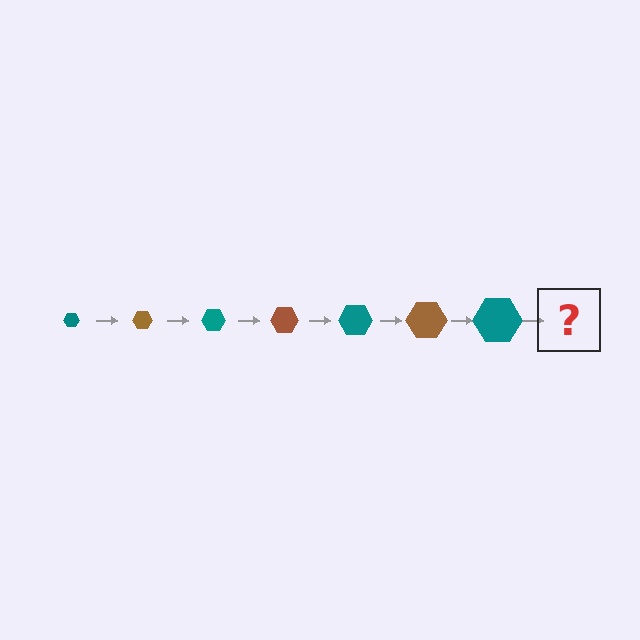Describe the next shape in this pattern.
It should be a brown hexagon, larger than the previous one.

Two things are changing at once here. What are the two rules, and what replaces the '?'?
The two rules are that the hexagon grows larger each step and the color cycles through teal and brown. The '?' should be a brown hexagon, larger than the previous one.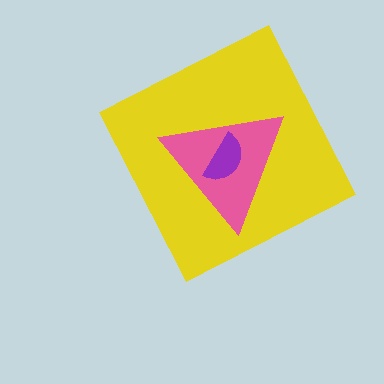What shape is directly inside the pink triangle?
The purple semicircle.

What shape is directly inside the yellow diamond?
The pink triangle.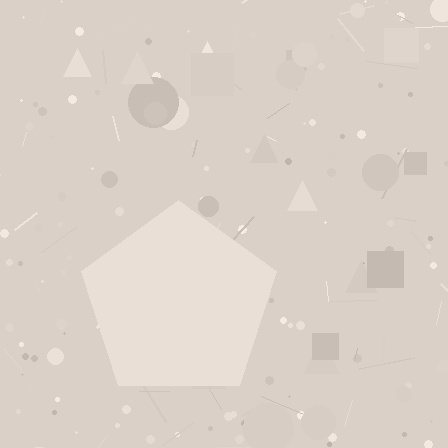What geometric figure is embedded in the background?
A pentagon is embedded in the background.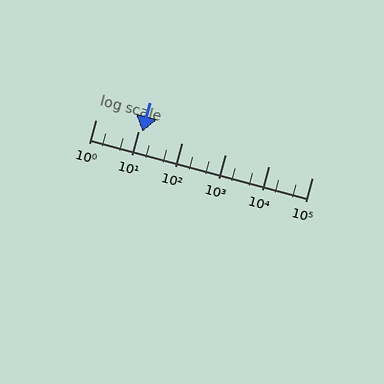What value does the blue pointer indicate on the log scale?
The pointer indicates approximately 12.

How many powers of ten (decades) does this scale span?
The scale spans 5 decades, from 1 to 100000.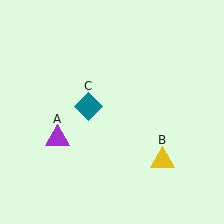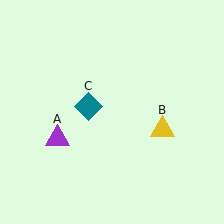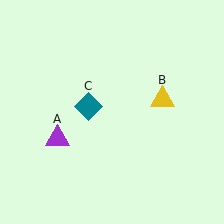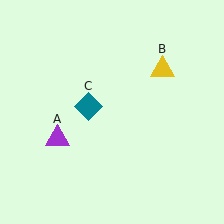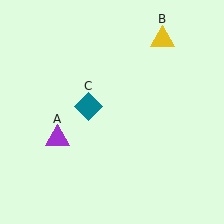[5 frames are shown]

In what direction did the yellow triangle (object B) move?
The yellow triangle (object B) moved up.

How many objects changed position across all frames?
1 object changed position: yellow triangle (object B).